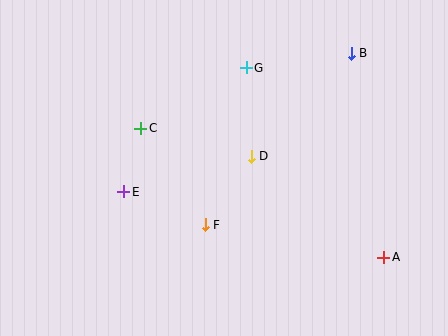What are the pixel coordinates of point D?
Point D is at (251, 156).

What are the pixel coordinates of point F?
Point F is at (205, 225).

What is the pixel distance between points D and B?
The distance between D and B is 144 pixels.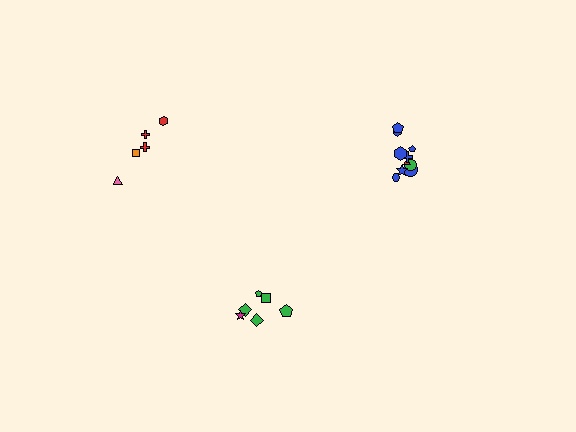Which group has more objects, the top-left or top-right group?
The top-right group.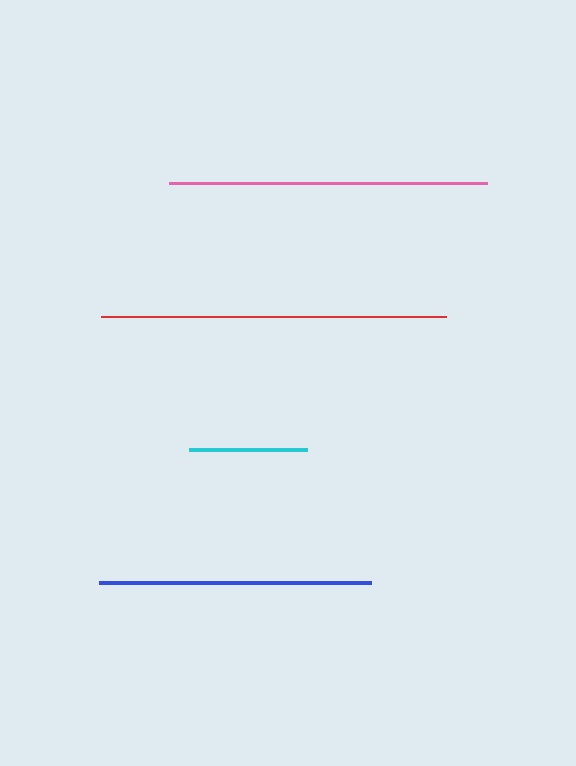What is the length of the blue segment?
The blue segment is approximately 272 pixels long.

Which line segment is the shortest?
The cyan line is the shortest at approximately 119 pixels.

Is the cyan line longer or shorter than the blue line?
The blue line is longer than the cyan line.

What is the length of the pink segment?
The pink segment is approximately 318 pixels long.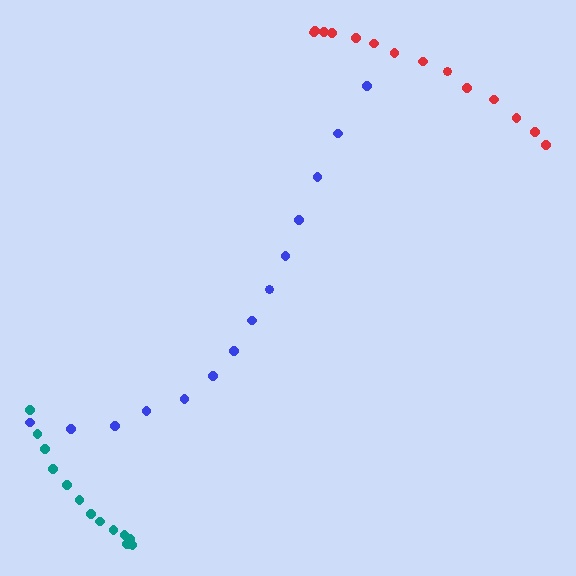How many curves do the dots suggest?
There are 3 distinct paths.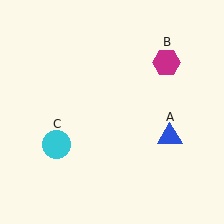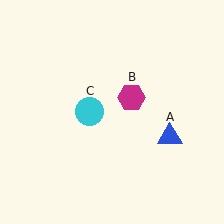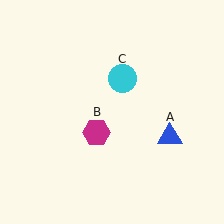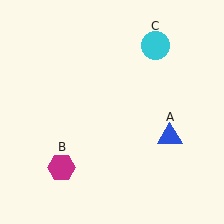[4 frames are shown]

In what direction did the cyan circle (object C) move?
The cyan circle (object C) moved up and to the right.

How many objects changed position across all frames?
2 objects changed position: magenta hexagon (object B), cyan circle (object C).